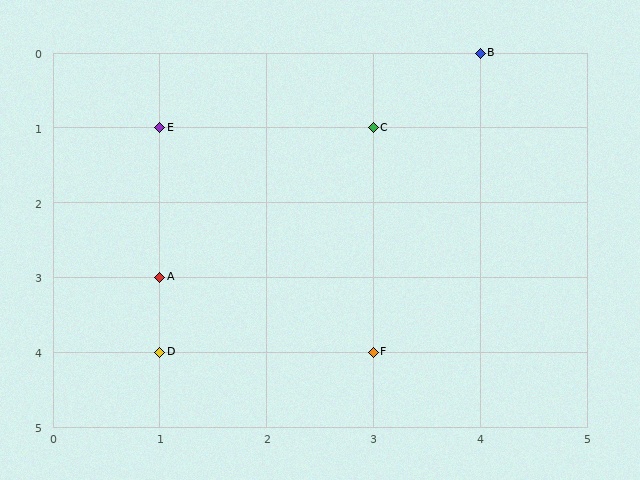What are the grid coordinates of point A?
Point A is at grid coordinates (1, 3).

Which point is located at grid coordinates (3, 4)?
Point F is at (3, 4).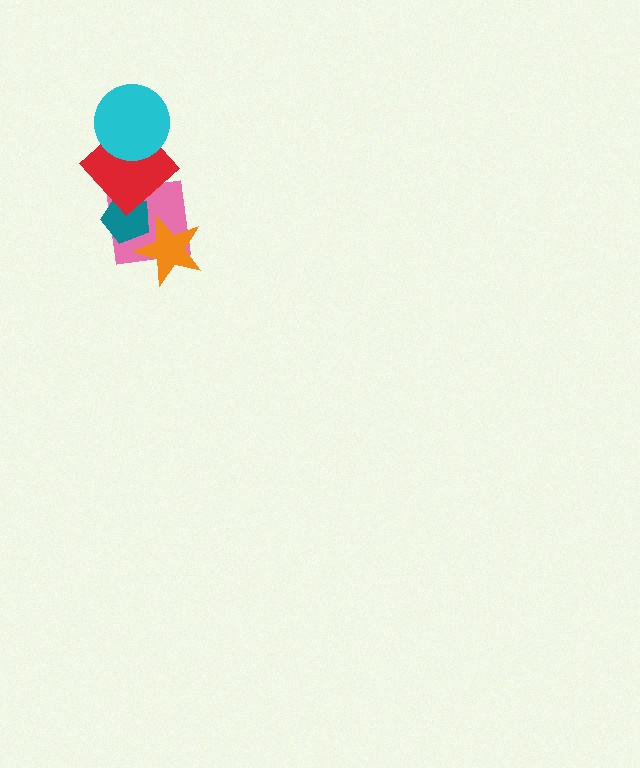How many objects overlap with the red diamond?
3 objects overlap with the red diamond.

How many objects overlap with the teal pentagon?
3 objects overlap with the teal pentagon.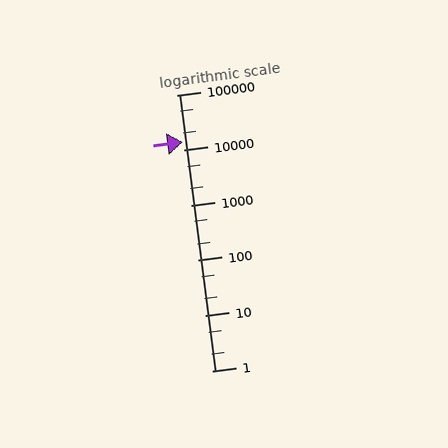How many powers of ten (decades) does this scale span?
The scale spans 5 decades, from 1 to 100000.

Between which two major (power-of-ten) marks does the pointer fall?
The pointer is between 10000 and 100000.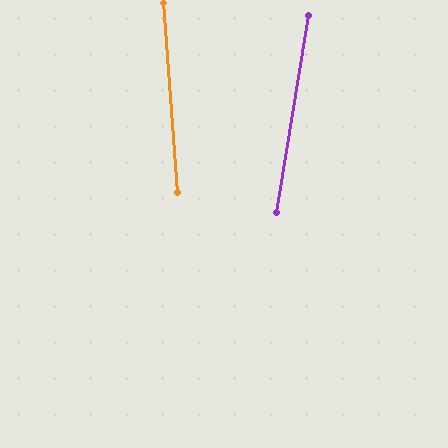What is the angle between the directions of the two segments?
Approximately 13 degrees.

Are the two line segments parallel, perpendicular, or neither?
Neither parallel nor perpendicular — they differ by about 13°.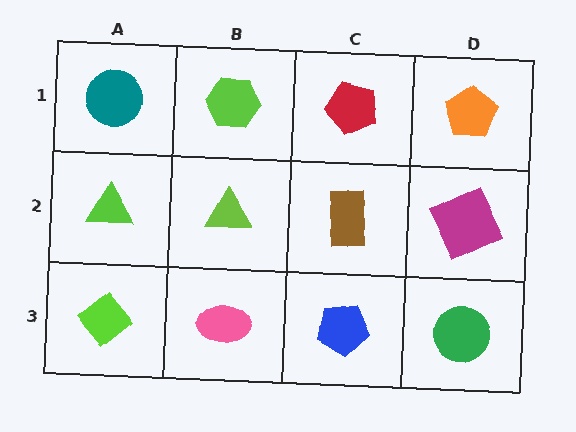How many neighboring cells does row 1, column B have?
3.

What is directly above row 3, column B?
A lime triangle.